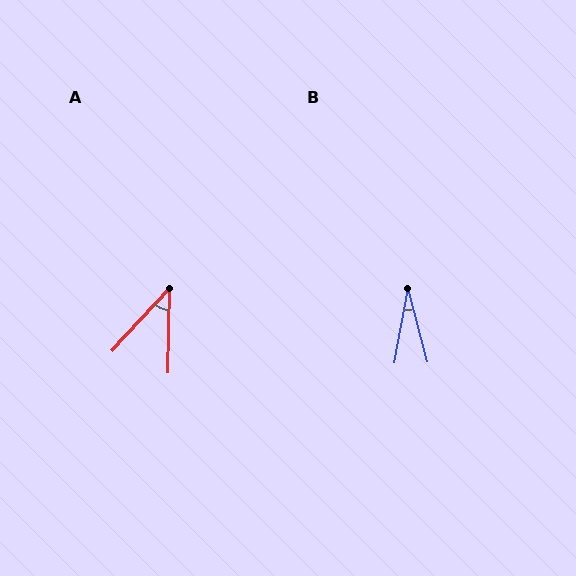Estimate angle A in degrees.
Approximately 42 degrees.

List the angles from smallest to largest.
B (25°), A (42°).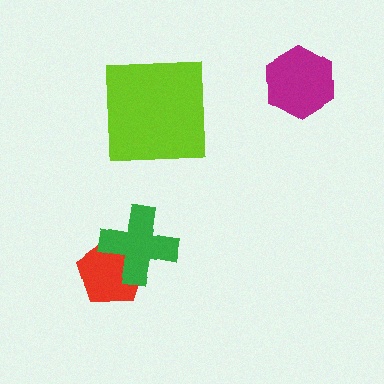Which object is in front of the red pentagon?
The green cross is in front of the red pentagon.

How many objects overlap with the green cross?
1 object overlaps with the green cross.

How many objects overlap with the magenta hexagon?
0 objects overlap with the magenta hexagon.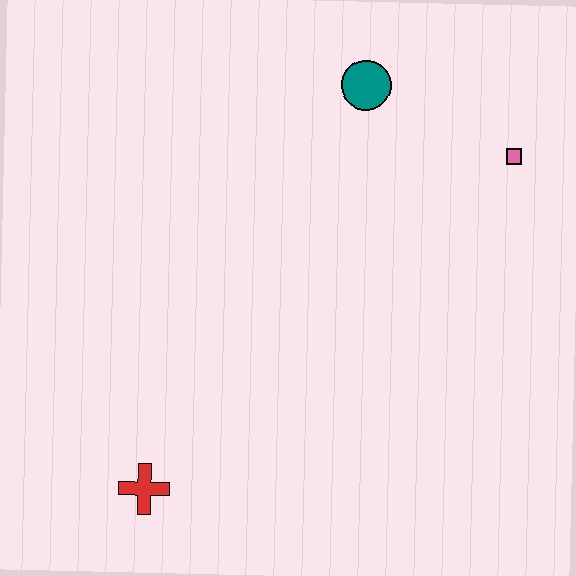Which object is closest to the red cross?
The teal circle is closest to the red cross.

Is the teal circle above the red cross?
Yes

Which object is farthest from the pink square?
The red cross is farthest from the pink square.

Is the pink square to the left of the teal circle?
No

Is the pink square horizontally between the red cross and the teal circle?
No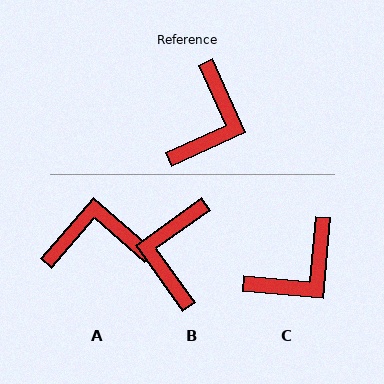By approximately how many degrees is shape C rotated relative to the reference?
Approximately 30 degrees clockwise.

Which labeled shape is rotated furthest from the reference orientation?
B, about 169 degrees away.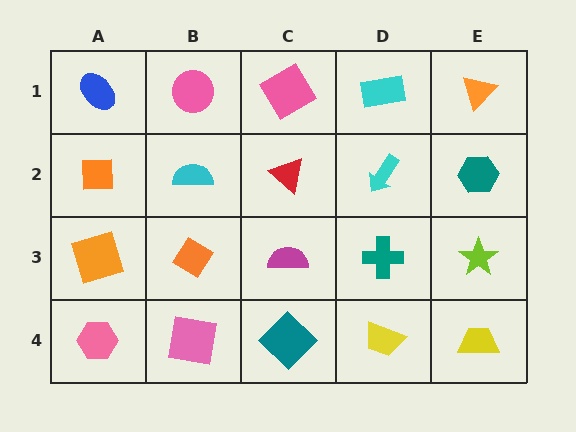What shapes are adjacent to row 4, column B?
An orange diamond (row 3, column B), a pink hexagon (row 4, column A), a teal diamond (row 4, column C).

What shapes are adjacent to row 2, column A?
A blue ellipse (row 1, column A), an orange square (row 3, column A), a cyan semicircle (row 2, column B).